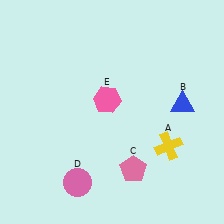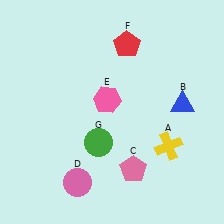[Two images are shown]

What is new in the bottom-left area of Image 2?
A green circle (G) was added in the bottom-left area of Image 2.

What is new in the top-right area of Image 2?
A red pentagon (F) was added in the top-right area of Image 2.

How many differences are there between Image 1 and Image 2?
There are 2 differences between the two images.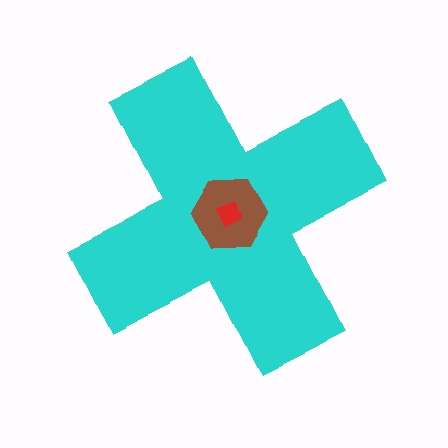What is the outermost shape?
The cyan cross.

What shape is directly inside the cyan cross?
The brown hexagon.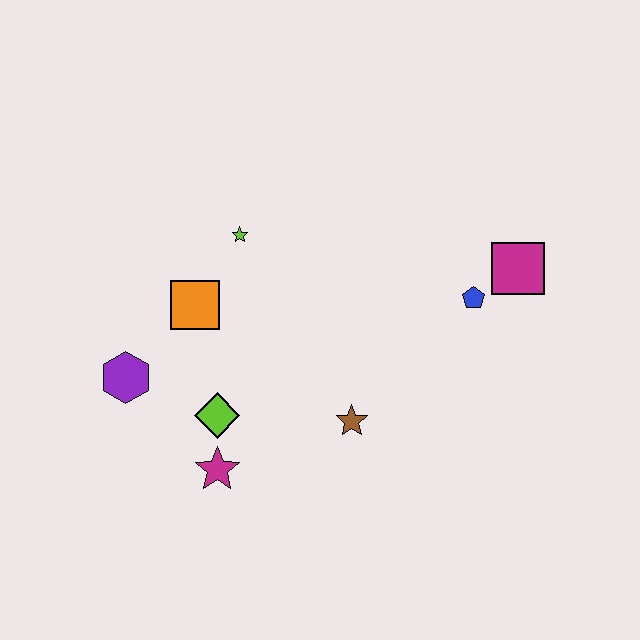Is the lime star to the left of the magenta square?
Yes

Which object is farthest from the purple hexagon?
The magenta square is farthest from the purple hexagon.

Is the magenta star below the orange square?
Yes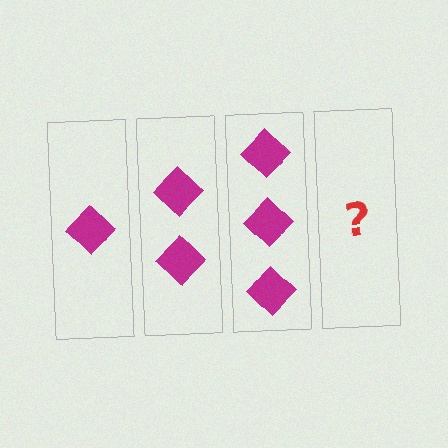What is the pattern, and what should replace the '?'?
The pattern is that each step adds one more diamond. The '?' should be 4 diamonds.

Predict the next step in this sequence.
The next step is 4 diamonds.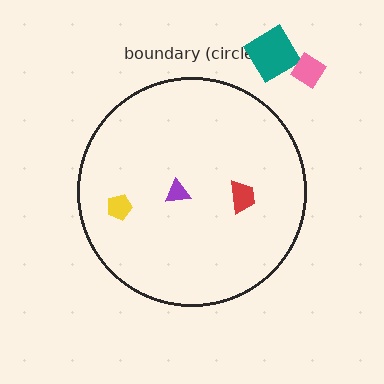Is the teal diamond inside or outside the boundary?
Outside.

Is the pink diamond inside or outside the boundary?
Outside.